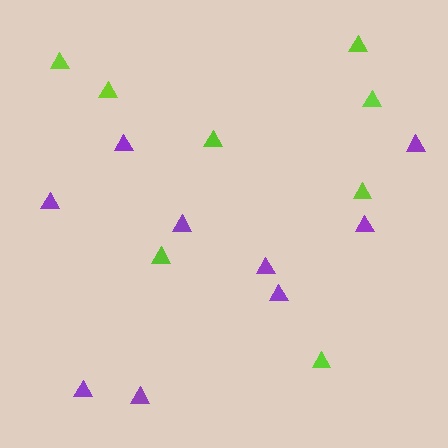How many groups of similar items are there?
There are 2 groups: one group of lime triangles (8) and one group of purple triangles (9).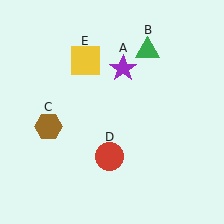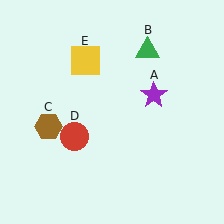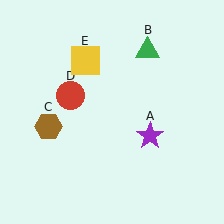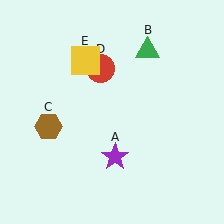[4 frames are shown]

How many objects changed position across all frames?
2 objects changed position: purple star (object A), red circle (object D).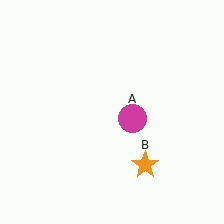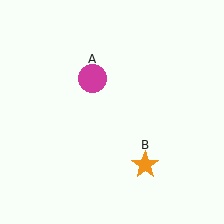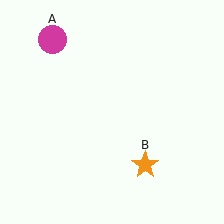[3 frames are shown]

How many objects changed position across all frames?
1 object changed position: magenta circle (object A).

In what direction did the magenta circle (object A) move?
The magenta circle (object A) moved up and to the left.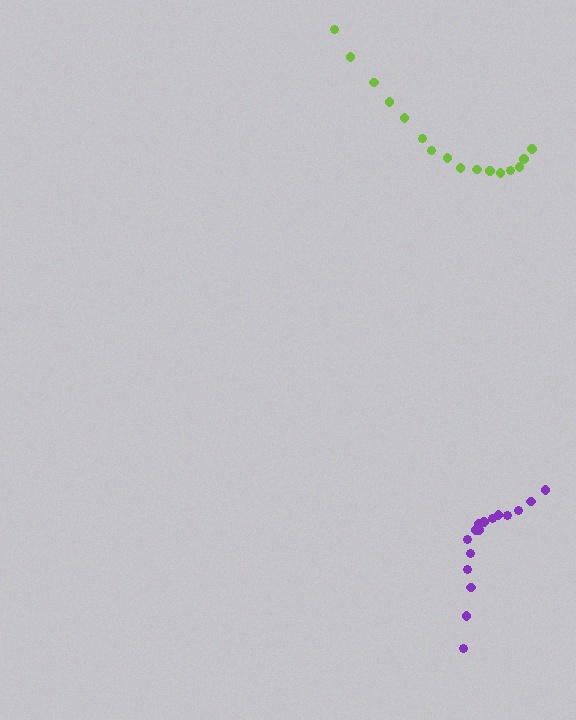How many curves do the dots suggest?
There are 2 distinct paths.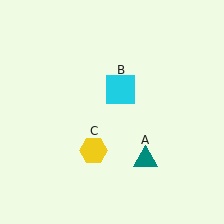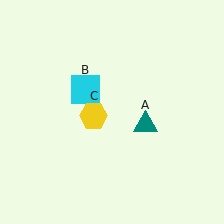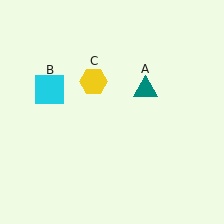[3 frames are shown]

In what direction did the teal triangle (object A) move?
The teal triangle (object A) moved up.